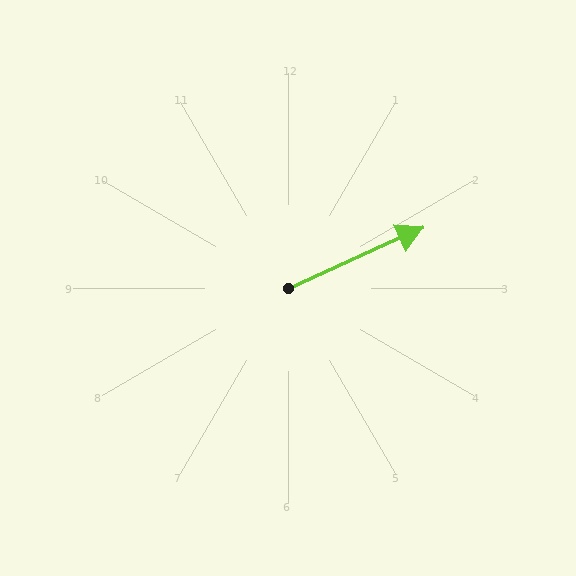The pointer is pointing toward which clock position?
Roughly 2 o'clock.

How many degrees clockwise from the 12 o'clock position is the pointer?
Approximately 66 degrees.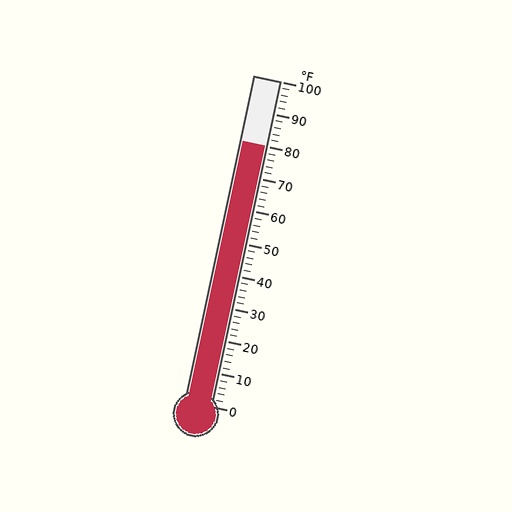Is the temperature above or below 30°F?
The temperature is above 30°F.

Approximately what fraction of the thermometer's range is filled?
The thermometer is filled to approximately 80% of its range.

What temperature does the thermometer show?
The thermometer shows approximately 80°F.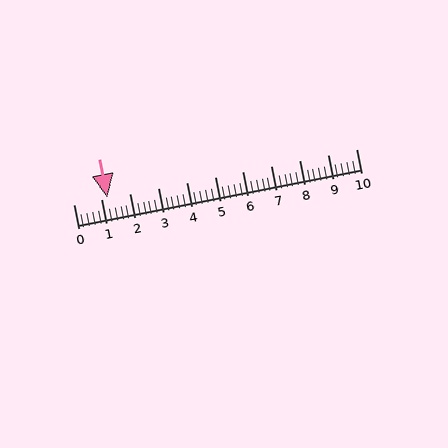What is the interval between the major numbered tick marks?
The major tick marks are spaced 1 units apart.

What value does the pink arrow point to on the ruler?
The pink arrow points to approximately 1.2.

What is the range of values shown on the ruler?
The ruler shows values from 0 to 10.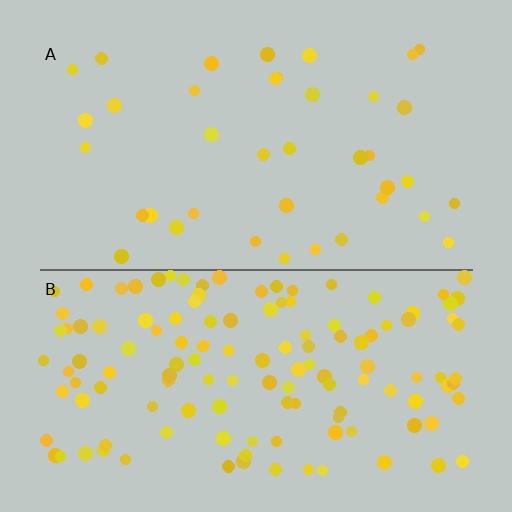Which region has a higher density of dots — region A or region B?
B (the bottom).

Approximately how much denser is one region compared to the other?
Approximately 3.5× — region B over region A.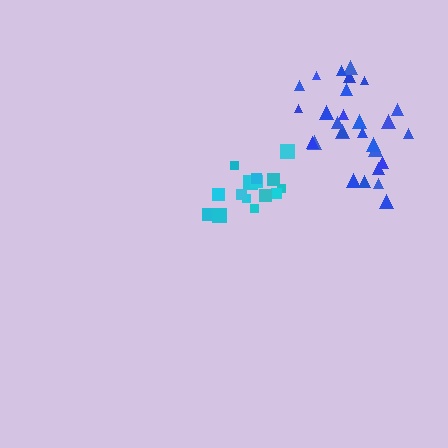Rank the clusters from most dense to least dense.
cyan, blue.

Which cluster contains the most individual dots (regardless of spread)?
Blue (28).